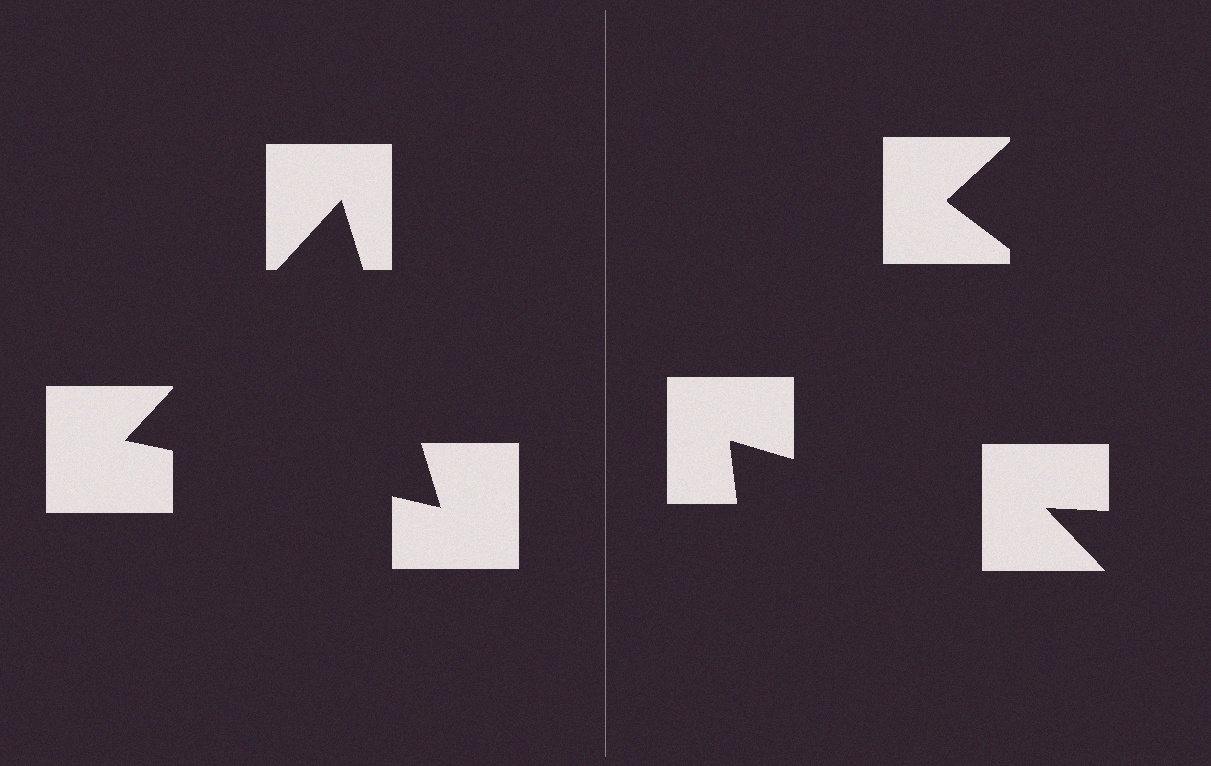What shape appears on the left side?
An illusory triangle.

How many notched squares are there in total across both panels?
6 — 3 on each side.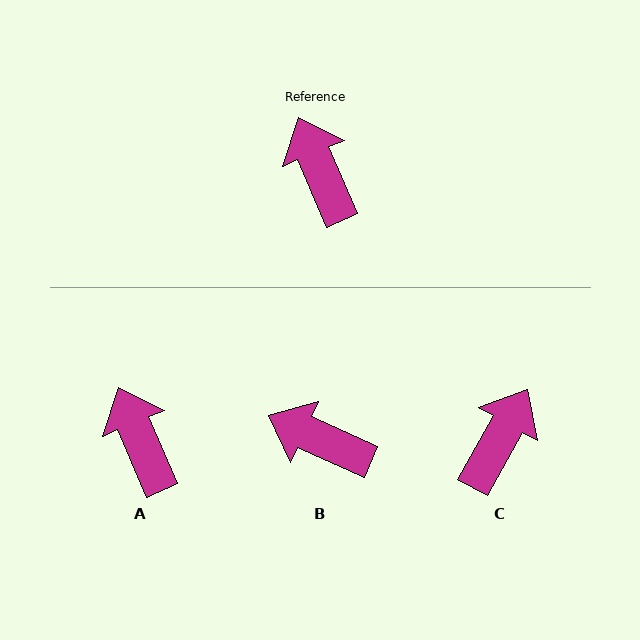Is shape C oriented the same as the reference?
No, it is off by about 52 degrees.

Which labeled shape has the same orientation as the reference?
A.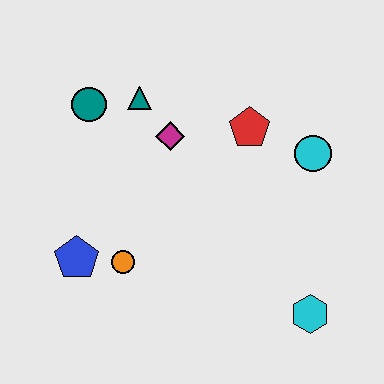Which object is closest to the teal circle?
The teal triangle is closest to the teal circle.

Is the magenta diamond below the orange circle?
No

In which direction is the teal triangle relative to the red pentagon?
The teal triangle is to the left of the red pentagon.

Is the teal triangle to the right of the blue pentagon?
Yes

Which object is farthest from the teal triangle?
The cyan hexagon is farthest from the teal triangle.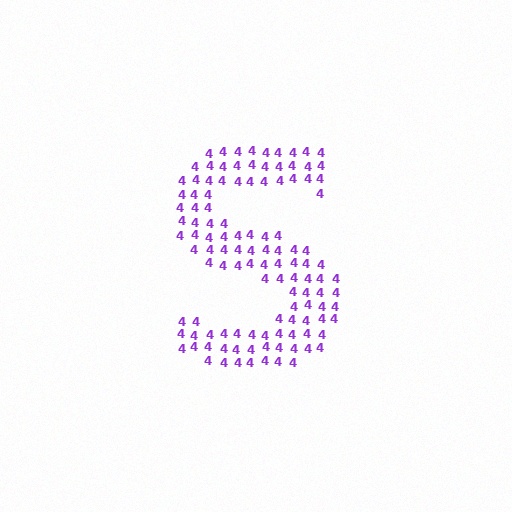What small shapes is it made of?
It is made of small digit 4's.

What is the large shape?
The large shape is the letter S.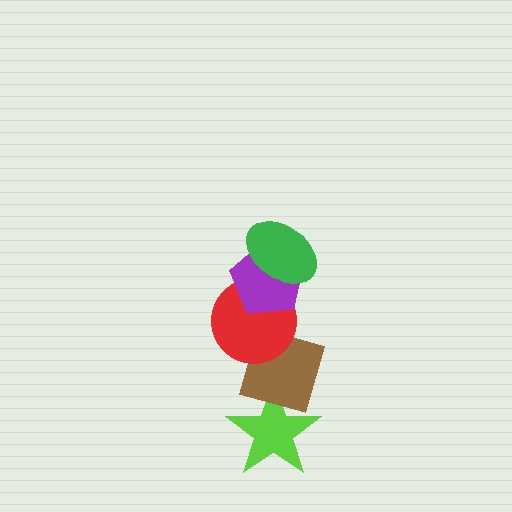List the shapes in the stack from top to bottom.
From top to bottom: the green ellipse, the purple pentagon, the red circle, the brown diamond, the lime star.